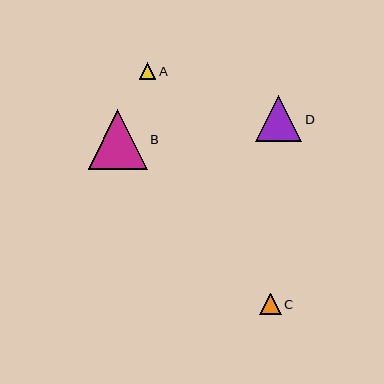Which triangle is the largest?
Triangle B is the largest with a size of approximately 59 pixels.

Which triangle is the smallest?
Triangle A is the smallest with a size of approximately 17 pixels.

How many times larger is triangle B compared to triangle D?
Triangle B is approximately 1.3 times the size of triangle D.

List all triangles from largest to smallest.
From largest to smallest: B, D, C, A.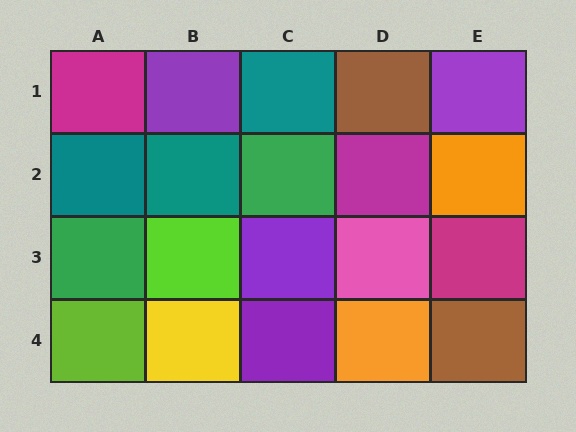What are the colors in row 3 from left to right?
Green, lime, purple, pink, magenta.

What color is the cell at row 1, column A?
Magenta.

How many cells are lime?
2 cells are lime.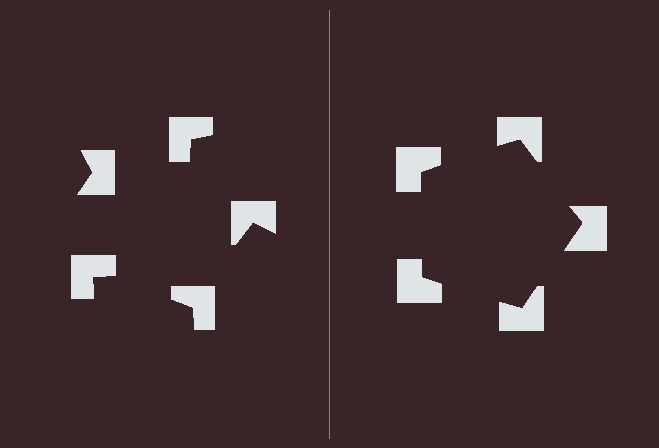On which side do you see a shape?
An illusory pentagon appears on the right side. On the left side the wedge cuts are rotated, so no coherent shape forms.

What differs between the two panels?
The notched squares are positioned identically on both sides; only the wedge orientations differ. On the right they align to a pentagon; on the left they are misaligned.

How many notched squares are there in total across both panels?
10 — 5 on each side.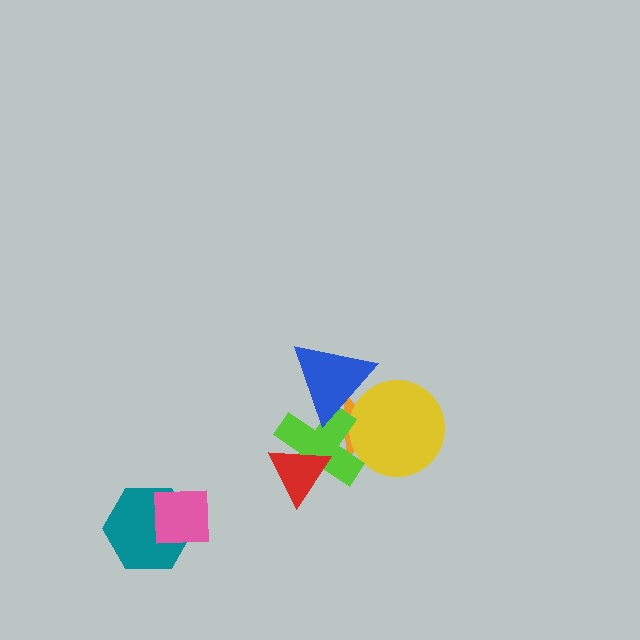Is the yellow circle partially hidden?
Yes, it is partially covered by another shape.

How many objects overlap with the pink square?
1 object overlaps with the pink square.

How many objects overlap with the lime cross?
4 objects overlap with the lime cross.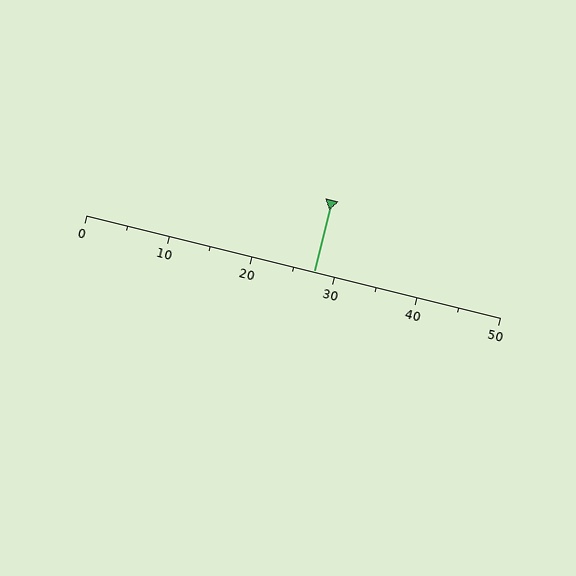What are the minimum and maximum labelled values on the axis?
The axis runs from 0 to 50.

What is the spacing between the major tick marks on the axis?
The major ticks are spaced 10 apart.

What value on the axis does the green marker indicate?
The marker indicates approximately 27.5.